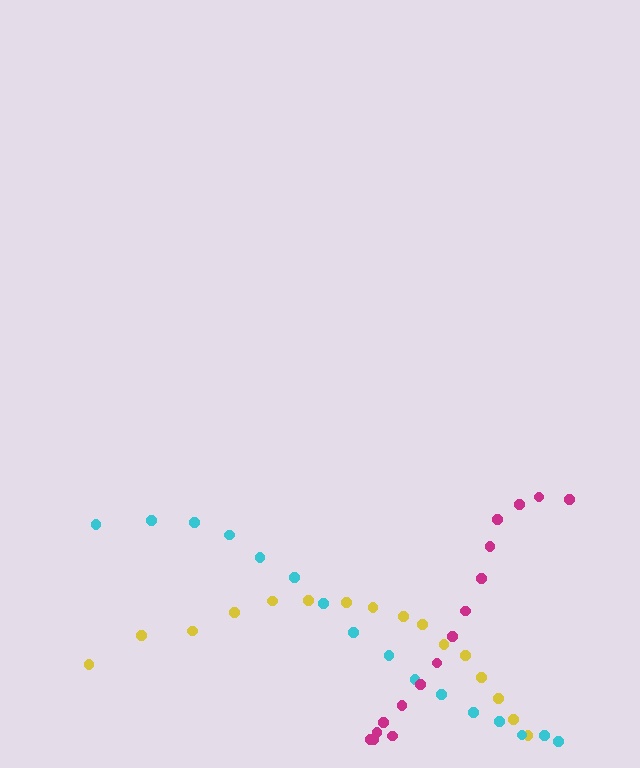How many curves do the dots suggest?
There are 3 distinct paths.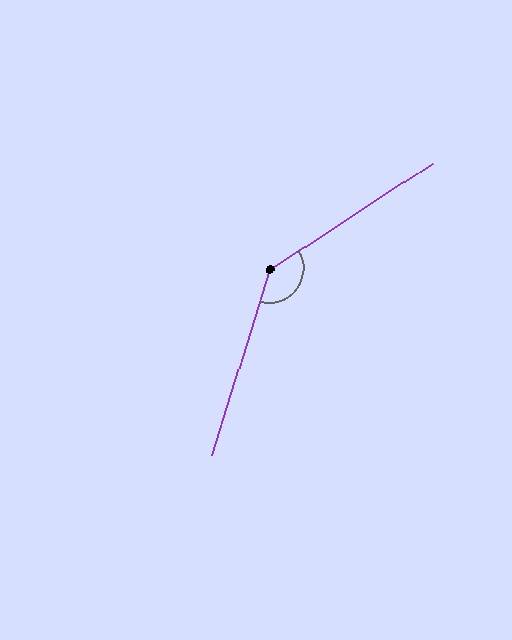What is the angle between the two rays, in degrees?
Approximately 141 degrees.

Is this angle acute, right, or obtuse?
It is obtuse.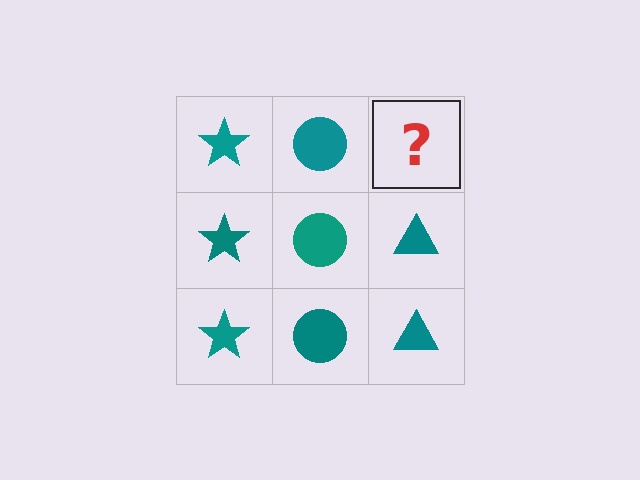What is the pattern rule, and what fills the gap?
The rule is that each column has a consistent shape. The gap should be filled with a teal triangle.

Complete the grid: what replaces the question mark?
The question mark should be replaced with a teal triangle.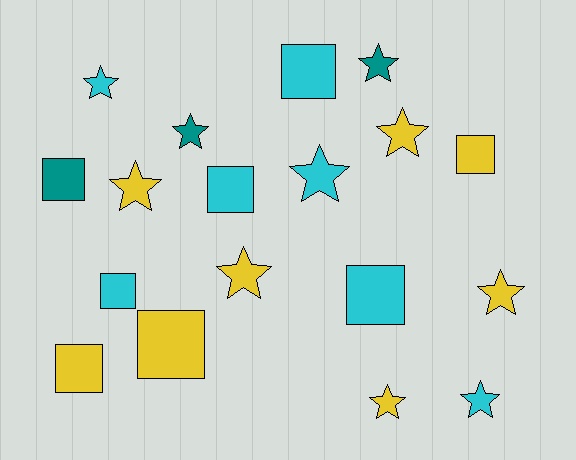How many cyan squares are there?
There are 4 cyan squares.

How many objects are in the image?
There are 18 objects.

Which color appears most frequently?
Yellow, with 8 objects.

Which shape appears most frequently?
Star, with 10 objects.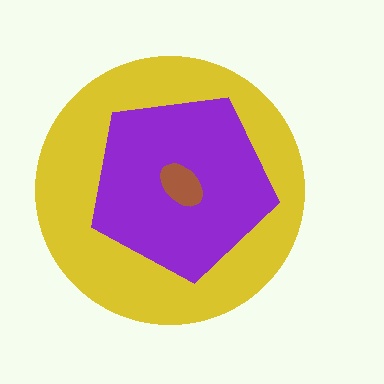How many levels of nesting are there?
3.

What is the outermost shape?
The yellow circle.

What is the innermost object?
The brown ellipse.